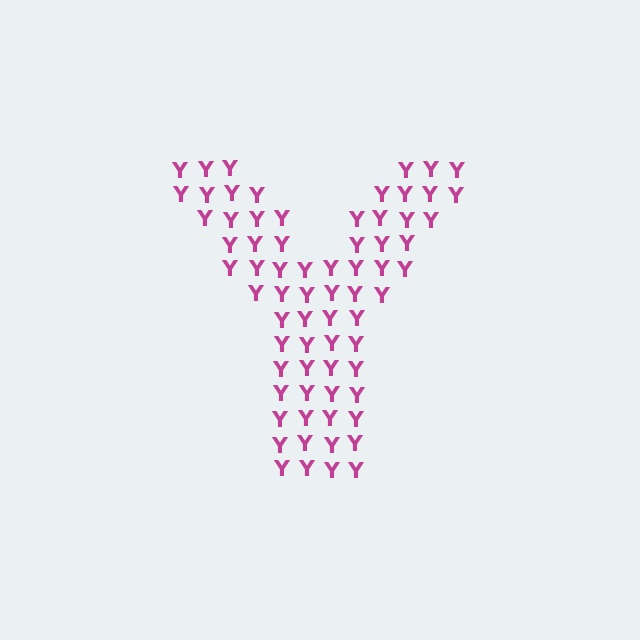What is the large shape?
The large shape is the letter Y.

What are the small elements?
The small elements are letter Y's.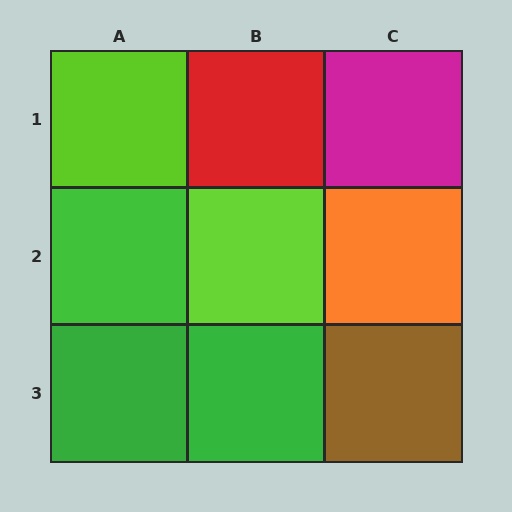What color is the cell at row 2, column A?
Green.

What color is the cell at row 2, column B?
Lime.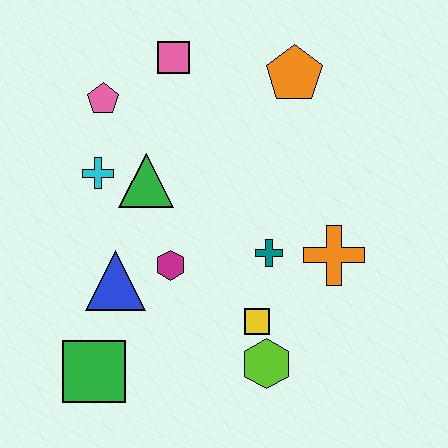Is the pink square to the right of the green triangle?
Yes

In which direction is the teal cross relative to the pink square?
The teal cross is below the pink square.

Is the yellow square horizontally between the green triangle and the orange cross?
Yes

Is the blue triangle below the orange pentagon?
Yes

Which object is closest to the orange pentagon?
The pink square is closest to the orange pentagon.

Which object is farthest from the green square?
The orange pentagon is farthest from the green square.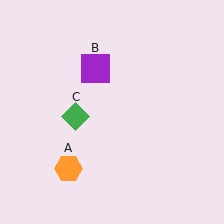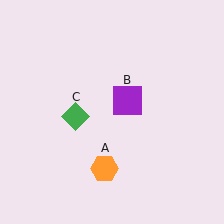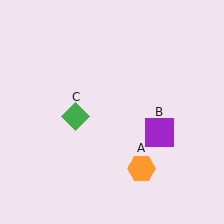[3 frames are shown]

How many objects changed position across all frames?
2 objects changed position: orange hexagon (object A), purple square (object B).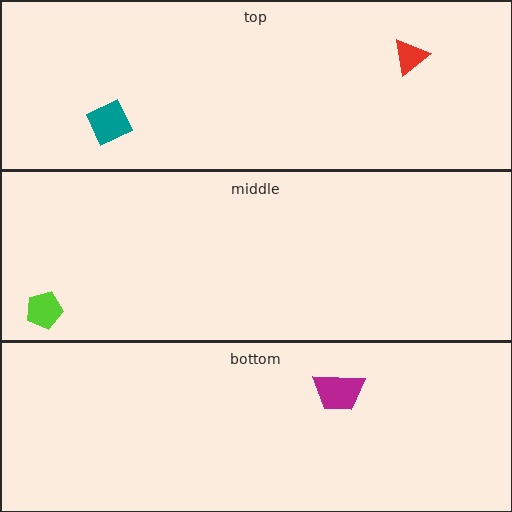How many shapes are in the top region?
2.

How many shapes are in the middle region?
1.